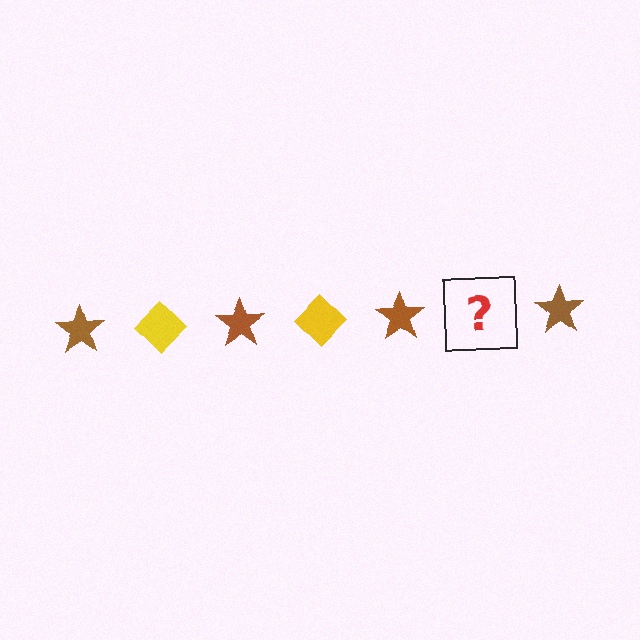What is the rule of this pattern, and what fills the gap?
The rule is that the pattern alternates between brown star and yellow diamond. The gap should be filled with a yellow diamond.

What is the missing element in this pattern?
The missing element is a yellow diamond.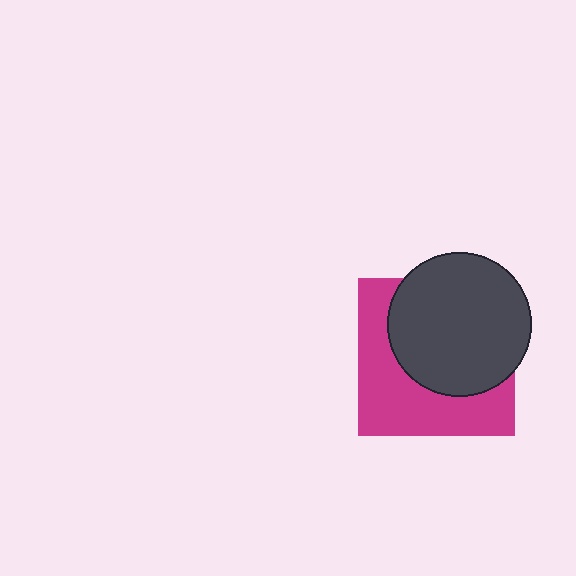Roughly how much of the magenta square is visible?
About half of it is visible (roughly 46%).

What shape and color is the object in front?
The object in front is a dark gray circle.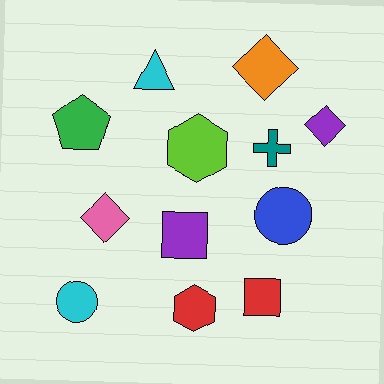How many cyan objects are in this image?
There are 2 cyan objects.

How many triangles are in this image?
There is 1 triangle.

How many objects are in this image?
There are 12 objects.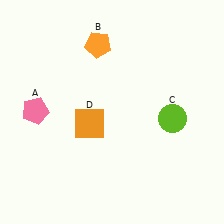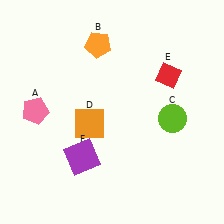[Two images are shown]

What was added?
A red diamond (E), a purple square (F) were added in Image 2.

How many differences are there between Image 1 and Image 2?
There are 2 differences between the two images.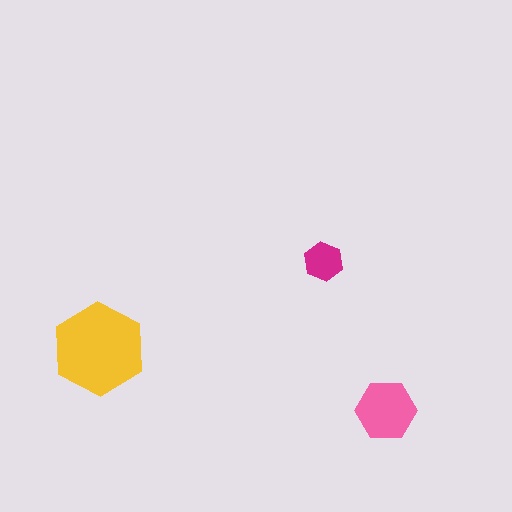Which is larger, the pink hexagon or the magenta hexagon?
The pink one.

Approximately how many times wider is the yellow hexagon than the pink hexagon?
About 1.5 times wider.